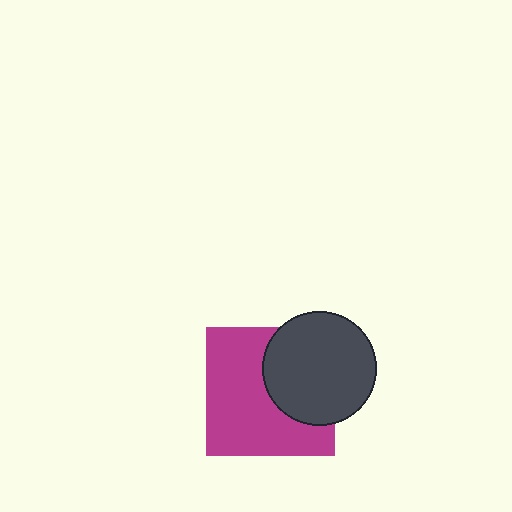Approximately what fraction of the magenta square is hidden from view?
Roughly 38% of the magenta square is hidden behind the dark gray circle.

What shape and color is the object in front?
The object in front is a dark gray circle.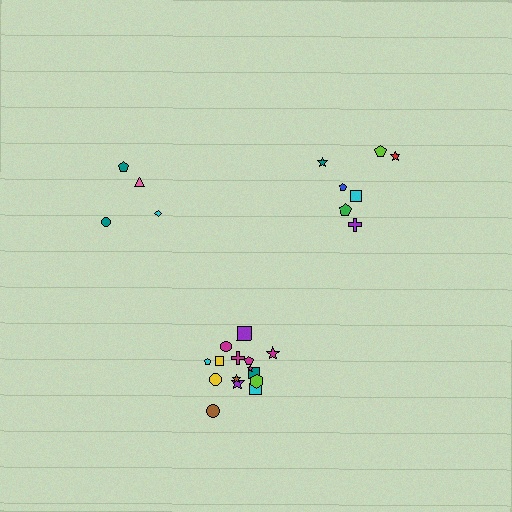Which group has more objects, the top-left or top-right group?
The top-right group.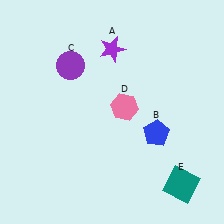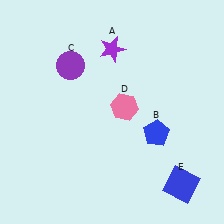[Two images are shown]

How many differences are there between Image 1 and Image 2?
There is 1 difference between the two images.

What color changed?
The square (E) changed from teal in Image 1 to blue in Image 2.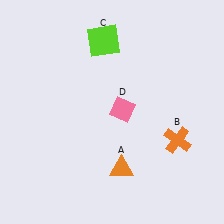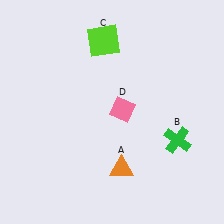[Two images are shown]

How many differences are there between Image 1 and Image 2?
There is 1 difference between the two images.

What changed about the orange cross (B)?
In Image 1, B is orange. In Image 2, it changed to green.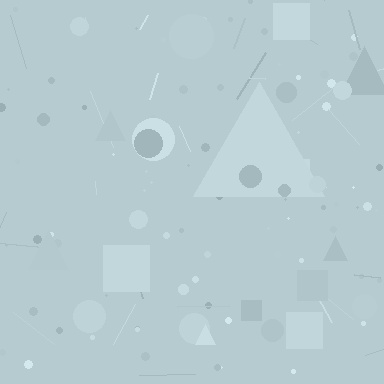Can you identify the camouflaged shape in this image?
The camouflaged shape is a triangle.